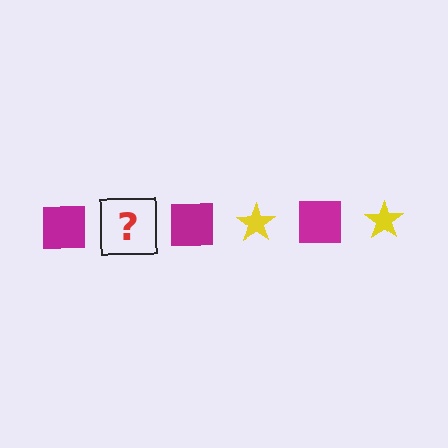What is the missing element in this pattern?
The missing element is a yellow star.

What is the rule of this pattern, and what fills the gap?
The rule is that the pattern alternates between magenta square and yellow star. The gap should be filled with a yellow star.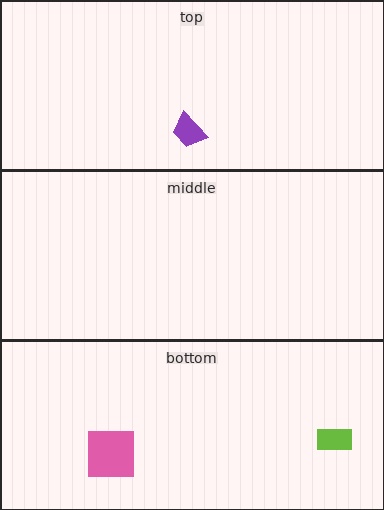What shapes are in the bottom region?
The pink square, the lime rectangle.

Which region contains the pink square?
The bottom region.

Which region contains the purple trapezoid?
The top region.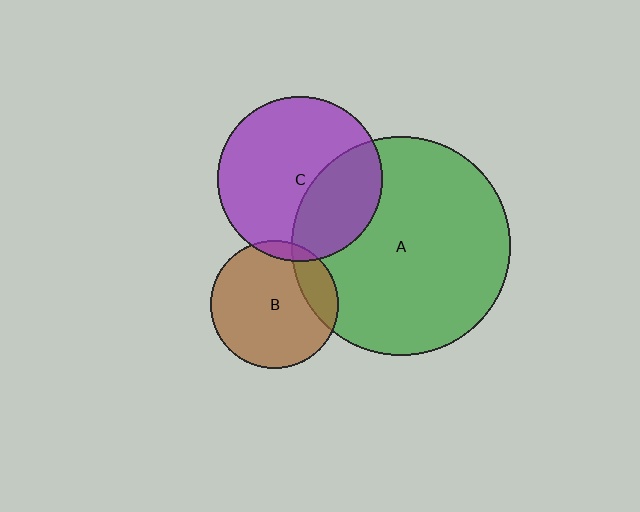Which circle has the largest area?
Circle A (green).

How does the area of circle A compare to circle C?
Approximately 1.8 times.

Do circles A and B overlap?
Yes.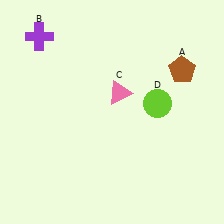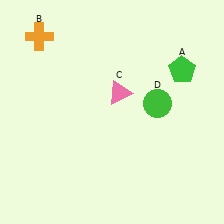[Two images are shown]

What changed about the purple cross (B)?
In Image 1, B is purple. In Image 2, it changed to orange.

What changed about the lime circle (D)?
In Image 1, D is lime. In Image 2, it changed to green.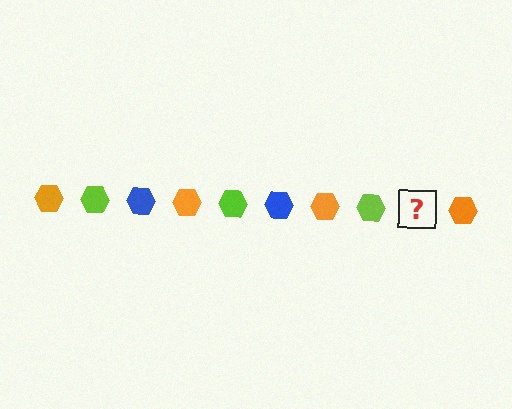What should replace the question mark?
The question mark should be replaced with a blue hexagon.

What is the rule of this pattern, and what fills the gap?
The rule is that the pattern cycles through orange, lime, blue hexagons. The gap should be filled with a blue hexagon.